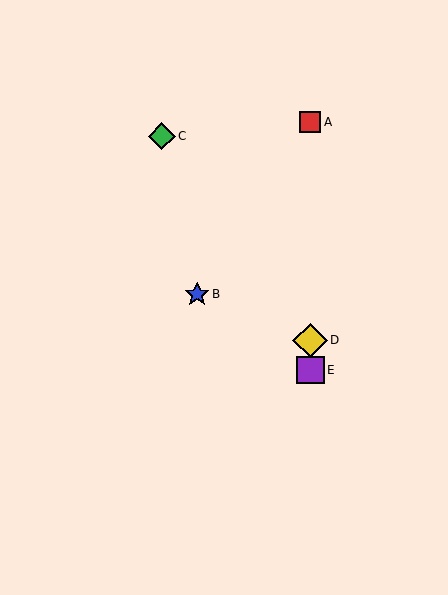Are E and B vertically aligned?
No, E is at x≈310 and B is at x≈197.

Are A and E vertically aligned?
Yes, both are at x≈310.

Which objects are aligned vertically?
Objects A, D, E are aligned vertically.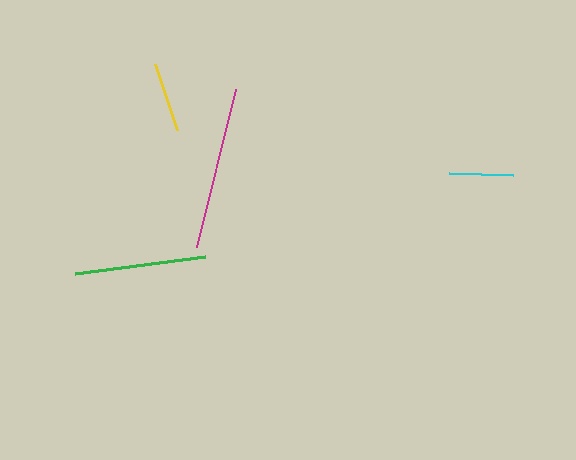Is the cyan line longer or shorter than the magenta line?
The magenta line is longer than the cyan line.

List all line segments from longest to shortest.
From longest to shortest: magenta, green, yellow, cyan.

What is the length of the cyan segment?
The cyan segment is approximately 64 pixels long.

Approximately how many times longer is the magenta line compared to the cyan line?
The magenta line is approximately 2.6 times the length of the cyan line.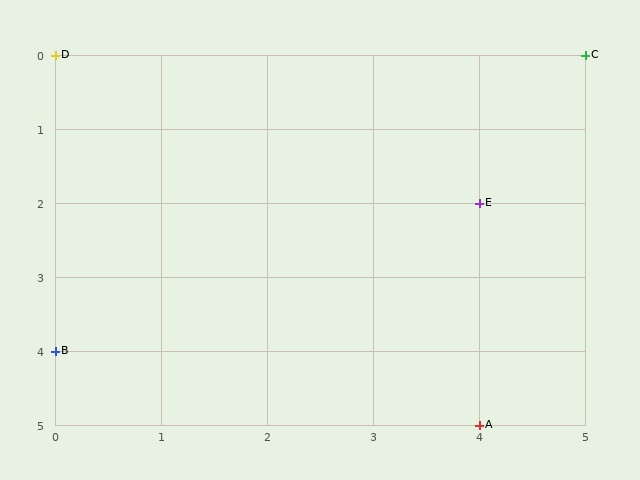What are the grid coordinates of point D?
Point D is at grid coordinates (0, 0).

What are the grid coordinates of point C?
Point C is at grid coordinates (5, 0).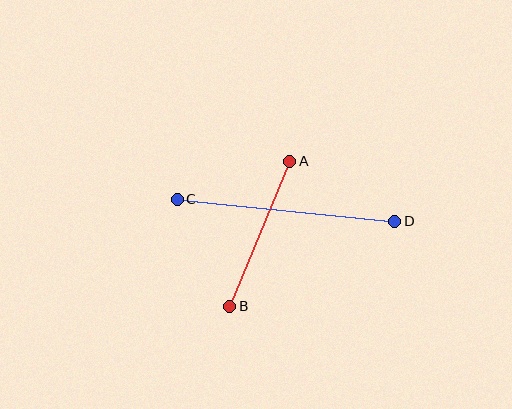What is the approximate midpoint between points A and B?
The midpoint is at approximately (260, 234) pixels.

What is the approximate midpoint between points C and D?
The midpoint is at approximately (286, 210) pixels.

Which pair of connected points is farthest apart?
Points C and D are farthest apart.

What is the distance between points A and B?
The distance is approximately 157 pixels.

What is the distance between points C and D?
The distance is approximately 218 pixels.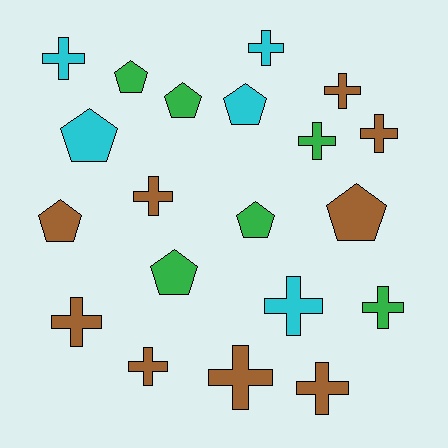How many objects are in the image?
There are 20 objects.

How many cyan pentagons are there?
There are 2 cyan pentagons.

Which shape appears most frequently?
Cross, with 12 objects.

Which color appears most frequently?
Brown, with 9 objects.